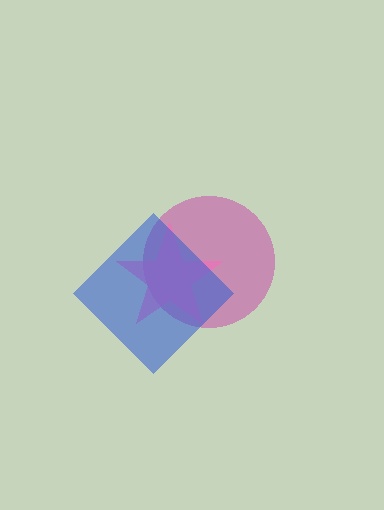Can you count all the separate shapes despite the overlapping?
Yes, there are 3 separate shapes.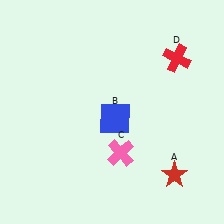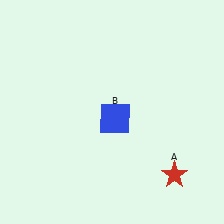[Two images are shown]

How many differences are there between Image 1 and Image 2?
There are 2 differences between the two images.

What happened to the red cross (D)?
The red cross (D) was removed in Image 2. It was in the top-right area of Image 1.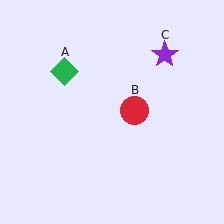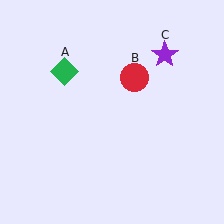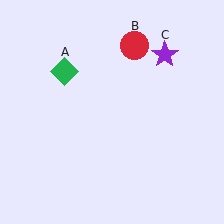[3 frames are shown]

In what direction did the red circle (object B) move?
The red circle (object B) moved up.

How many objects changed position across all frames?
1 object changed position: red circle (object B).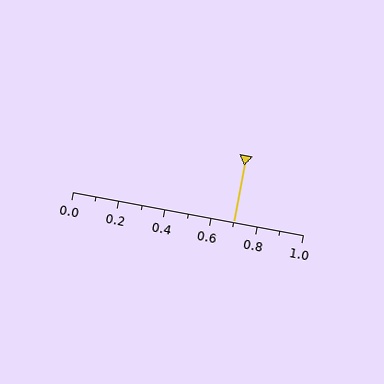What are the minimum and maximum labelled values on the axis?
The axis runs from 0.0 to 1.0.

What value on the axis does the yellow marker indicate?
The marker indicates approximately 0.7.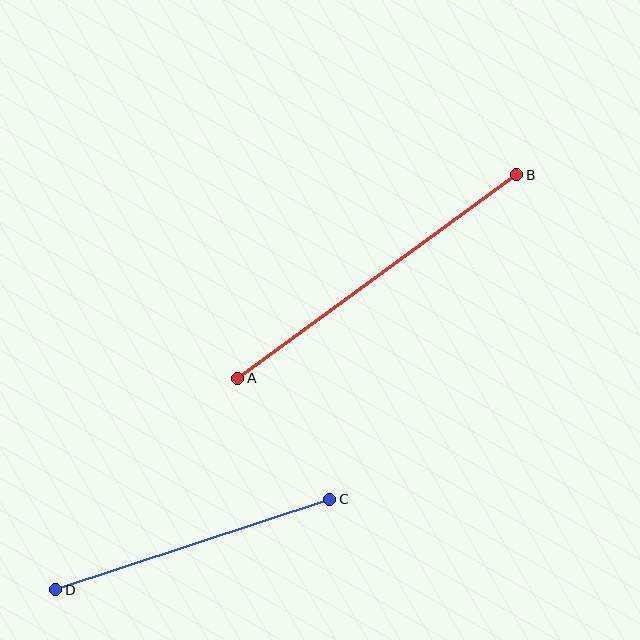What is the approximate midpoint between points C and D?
The midpoint is at approximately (193, 545) pixels.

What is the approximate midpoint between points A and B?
The midpoint is at approximately (377, 277) pixels.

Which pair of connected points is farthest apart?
Points A and B are farthest apart.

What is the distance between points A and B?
The distance is approximately 345 pixels.